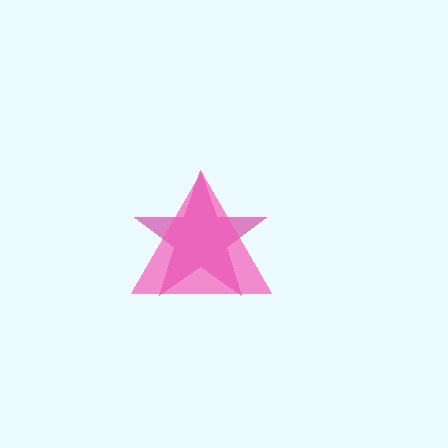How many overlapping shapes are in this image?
There are 2 overlapping shapes in the image.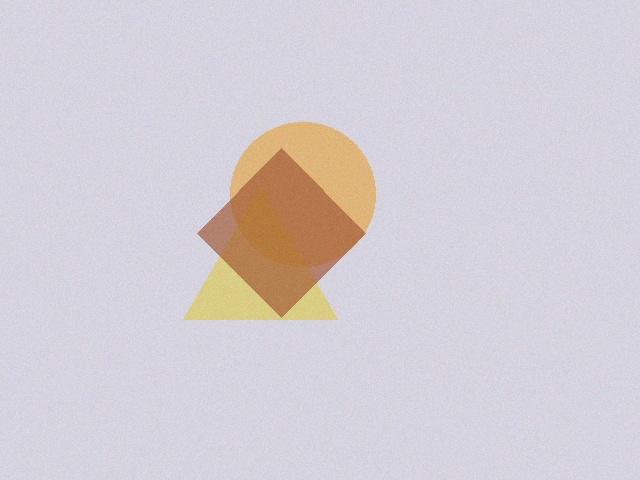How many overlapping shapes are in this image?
There are 3 overlapping shapes in the image.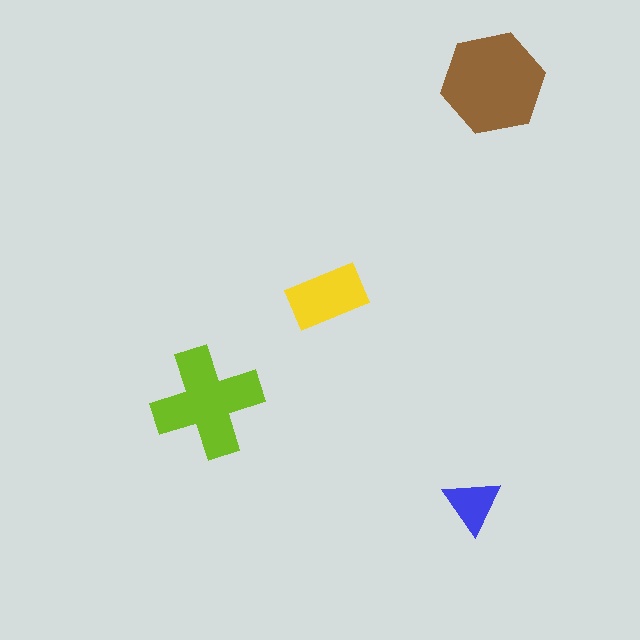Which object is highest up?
The brown hexagon is topmost.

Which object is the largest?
The brown hexagon.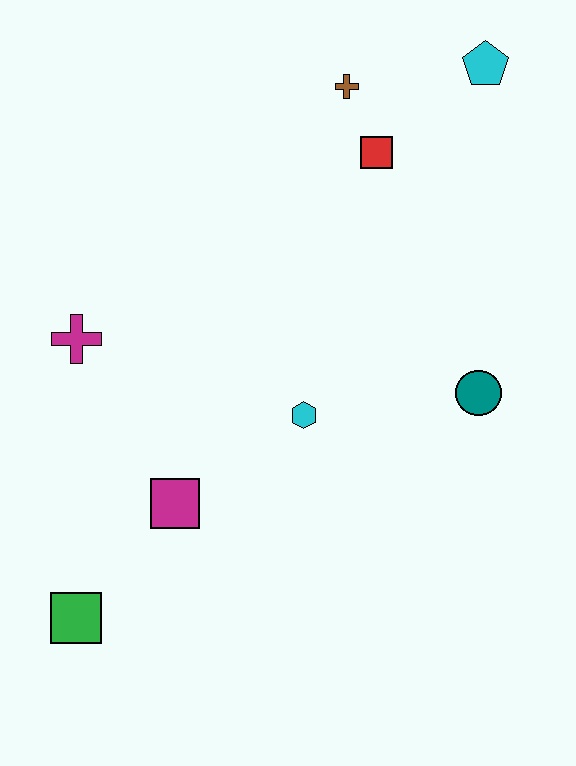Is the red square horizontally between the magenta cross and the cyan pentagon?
Yes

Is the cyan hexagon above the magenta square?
Yes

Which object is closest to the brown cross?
The red square is closest to the brown cross.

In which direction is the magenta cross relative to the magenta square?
The magenta cross is above the magenta square.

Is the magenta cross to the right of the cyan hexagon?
No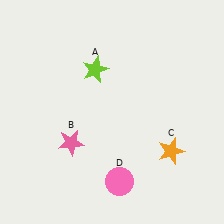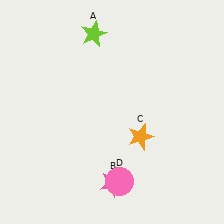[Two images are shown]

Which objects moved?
The objects that moved are: the lime star (A), the pink star (B), the orange star (C).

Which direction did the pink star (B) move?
The pink star (B) moved right.